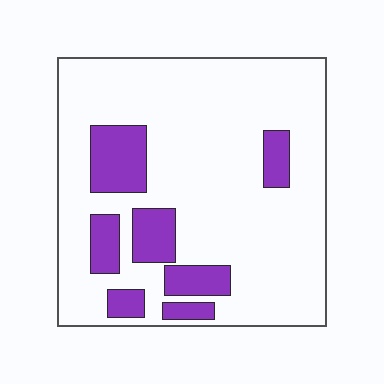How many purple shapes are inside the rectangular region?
7.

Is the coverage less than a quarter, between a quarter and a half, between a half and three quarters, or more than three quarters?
Less than a quarter.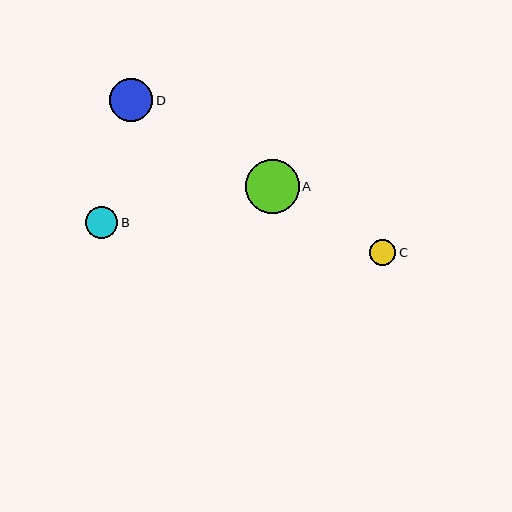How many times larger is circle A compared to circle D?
Circle A is approximately 1.3 times the size of circle D.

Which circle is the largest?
Circle A is the largest with a size of approximately 54 pixels.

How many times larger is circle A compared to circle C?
Circle A is approximately 2.1 times the size of circle C.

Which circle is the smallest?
Circle C is the smallest with a size of approximately 26 pixels.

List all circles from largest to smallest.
From largest to smallest: A, D, B, C.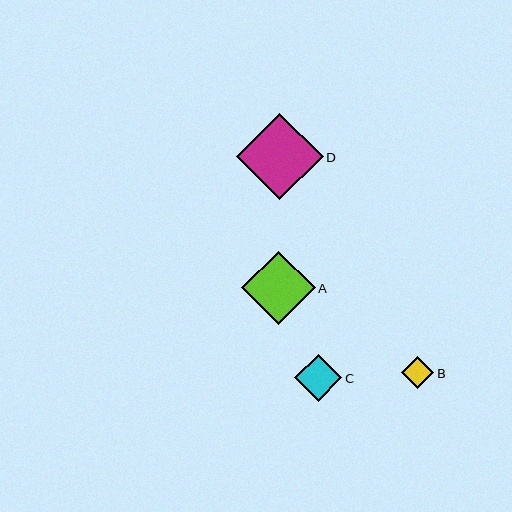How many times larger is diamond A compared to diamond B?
Diamond A is approximately 2.3 times the size of diamond B.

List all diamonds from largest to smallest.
From largest to smallest: D, A, C, B.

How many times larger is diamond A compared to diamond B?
Diamond A is approximately 2.3 times the size of diamond B.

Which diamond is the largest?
Diamond D is the largest with a size of approximately 87 pixels.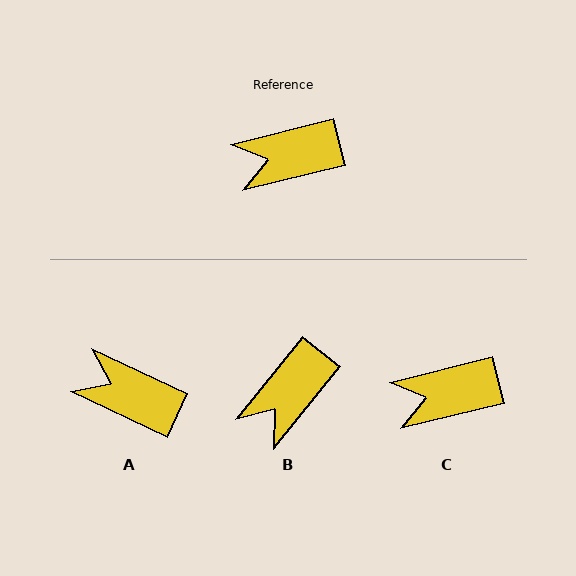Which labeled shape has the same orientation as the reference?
C.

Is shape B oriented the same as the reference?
No, it is off by about 37 degrees.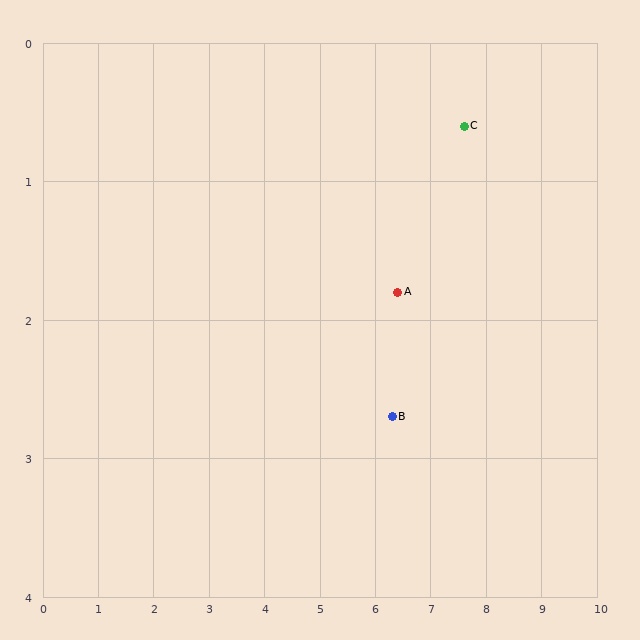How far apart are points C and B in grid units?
Points C and B are about 2.5 grid units apart.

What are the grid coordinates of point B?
Point B is at approximately (6.3, 2.7).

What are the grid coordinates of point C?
Point C is at approximately (7.6, 0.6).